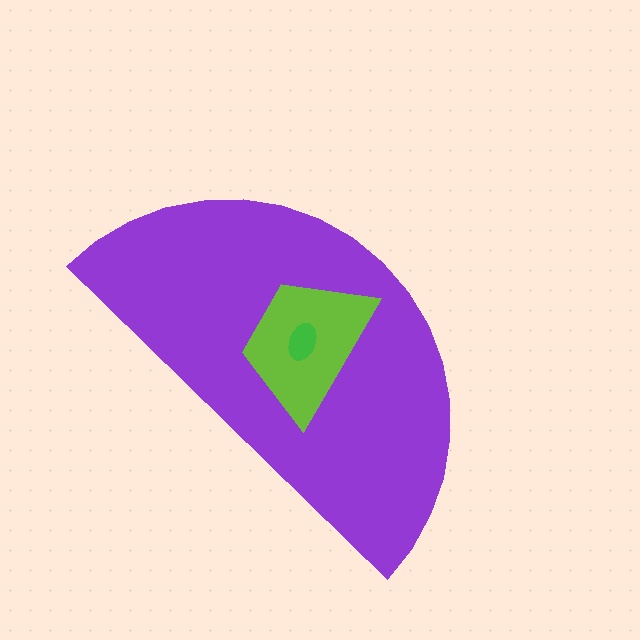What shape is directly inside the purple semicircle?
The lime trapezoid.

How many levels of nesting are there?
3.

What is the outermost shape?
The purple semicircle.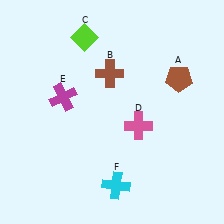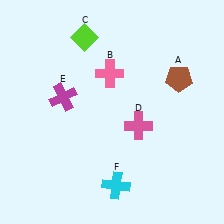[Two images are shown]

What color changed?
The cross (B) changed from brown in Image 1 to pink in Image 2.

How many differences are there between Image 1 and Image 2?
There is 1 difference between the two images.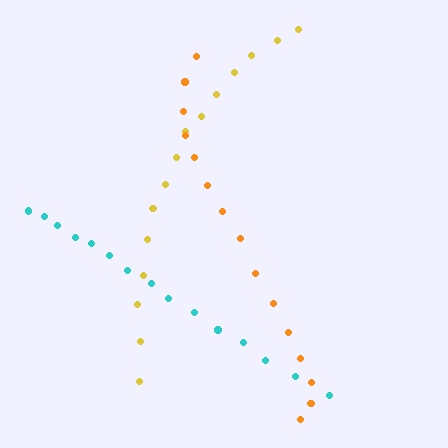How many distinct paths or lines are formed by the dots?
There are 3 distinct paths.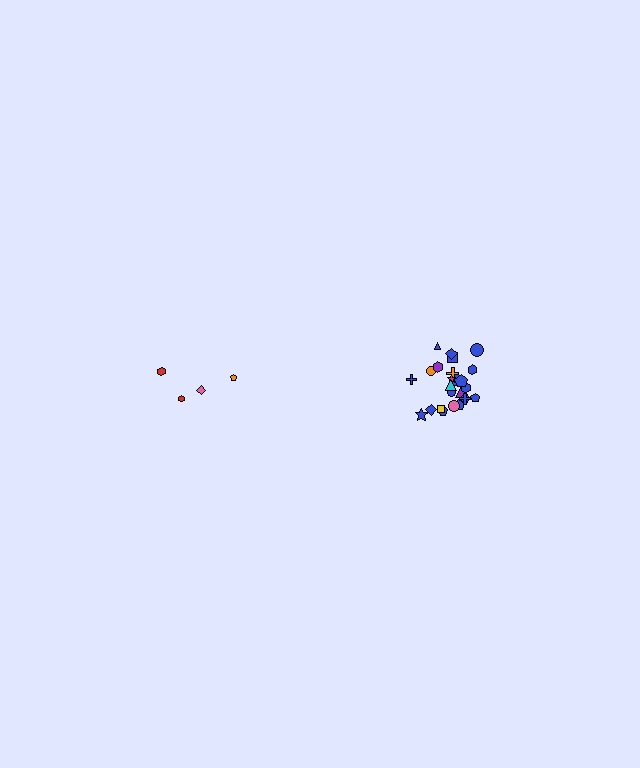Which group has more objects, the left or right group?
The right group.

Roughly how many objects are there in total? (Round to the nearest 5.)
Roughly 30 objects in total.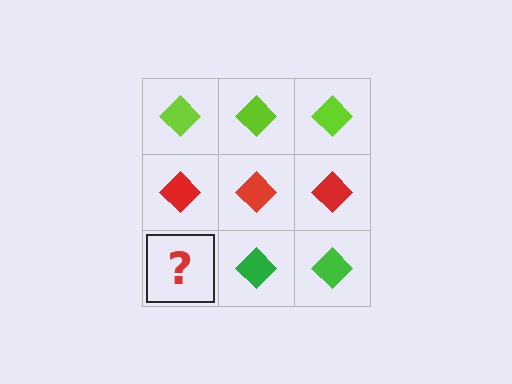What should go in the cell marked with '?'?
The missing cell should contain a green diamond.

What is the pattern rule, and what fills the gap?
The rule is that each row has a consistent color. The gap should be filled with a green diamond.